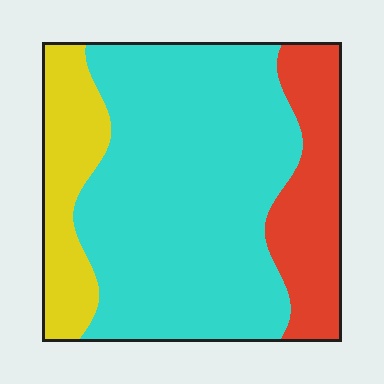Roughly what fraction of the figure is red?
Red covers 19% of the figure.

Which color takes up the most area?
Cyan, at roughly 65%.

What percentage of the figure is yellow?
Yellow covers about 15% of the figure.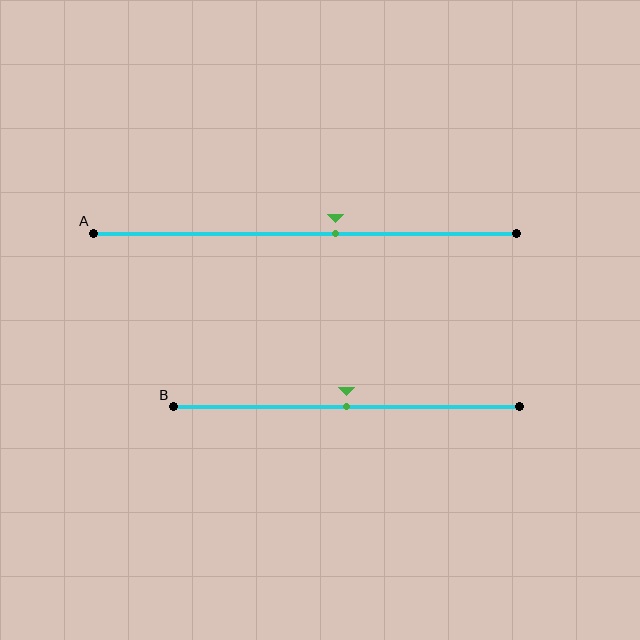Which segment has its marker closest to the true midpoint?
Segment B has its marker closest to the true midpoint.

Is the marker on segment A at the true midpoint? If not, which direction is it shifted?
No, the marker on segment A is shifted to the right by about 7% of the segment length.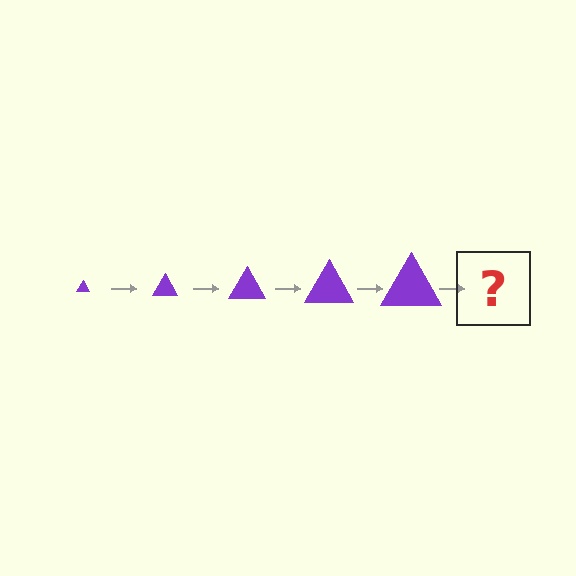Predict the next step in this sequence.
The next step is a purple triangle, larger than the previous one.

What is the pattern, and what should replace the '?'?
The pattern is that the triangle gets progressively larger each step. The '?' should be a purple triangle, larger than the previous one.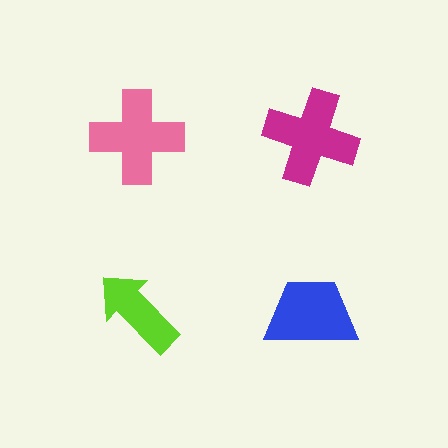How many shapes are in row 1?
2 shapes.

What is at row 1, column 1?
A pink cross.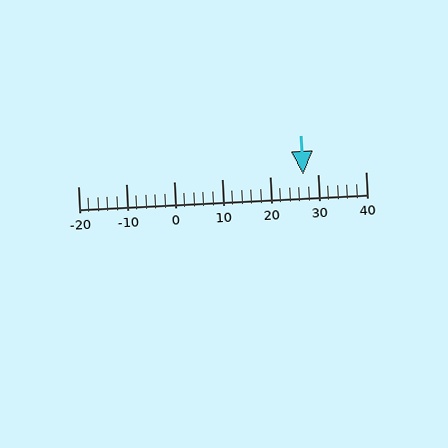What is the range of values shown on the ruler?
The ruler shows values from -20 to 40.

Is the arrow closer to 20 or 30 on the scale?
The arrow is closer to 30.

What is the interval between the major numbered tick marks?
The major tick marks are spaced 10 units apart.